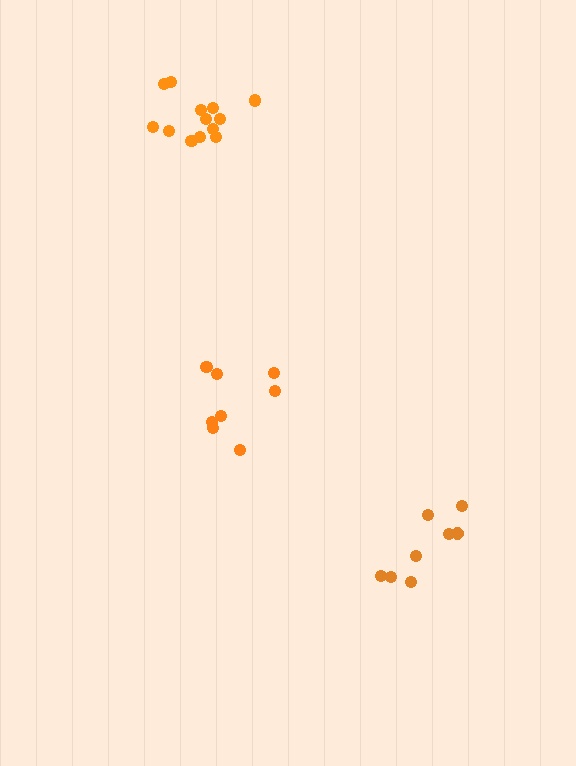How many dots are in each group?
Group 1: 13 dots, Group 2: 8 dots, Group 3: 8 dots (29 total).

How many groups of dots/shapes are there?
There are 3 groups.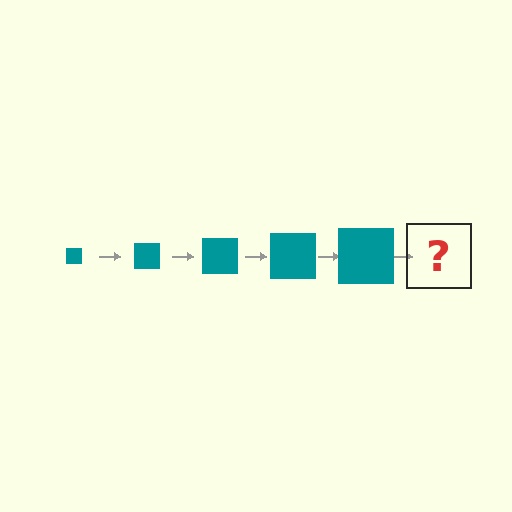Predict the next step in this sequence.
The next step is a teal square, larger than the previous one.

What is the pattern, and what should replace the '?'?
The pattern is that the square gets progressively larger each step. The '?' should be a teal square, larger than the previous one.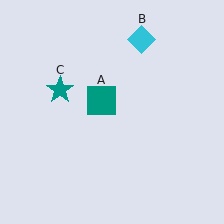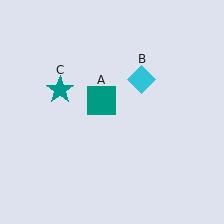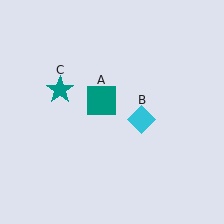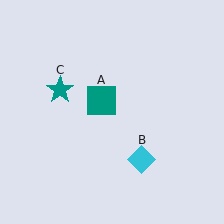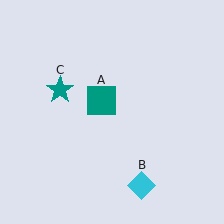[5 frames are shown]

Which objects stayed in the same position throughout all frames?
Teal square (object A) and teal star (object C) remained stationary.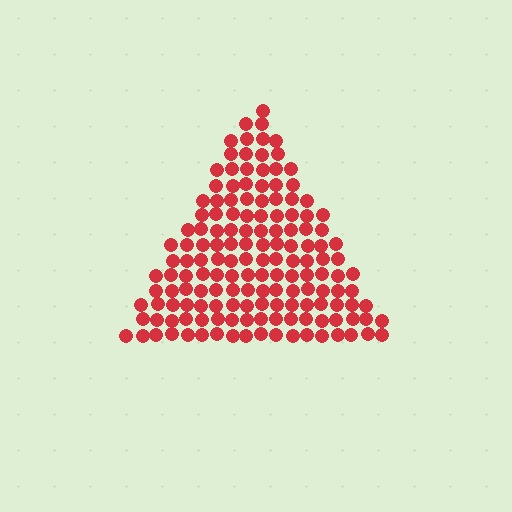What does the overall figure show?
The overall figure shows a triangle.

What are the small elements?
The small elements are circles.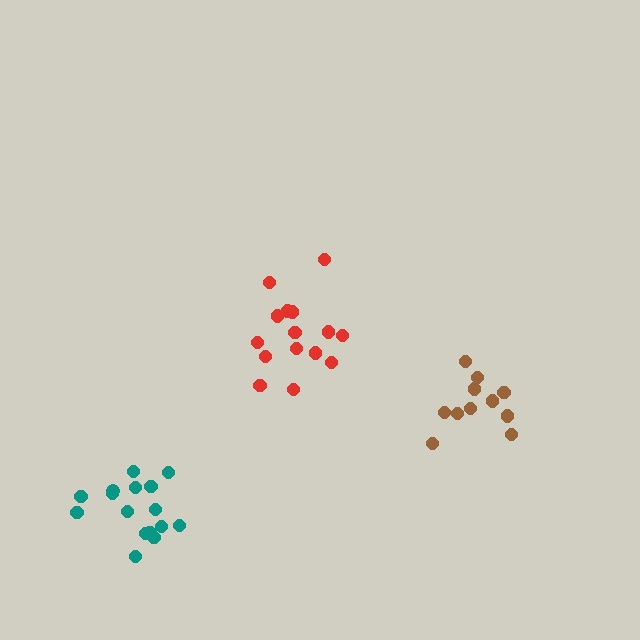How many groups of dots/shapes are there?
There are 3 groups.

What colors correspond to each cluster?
The clusters are colored: teal, brown, red.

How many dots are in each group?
Group 1: 16 dots, Group 2: 11 dots, Group 3: 15 dots (42 total).